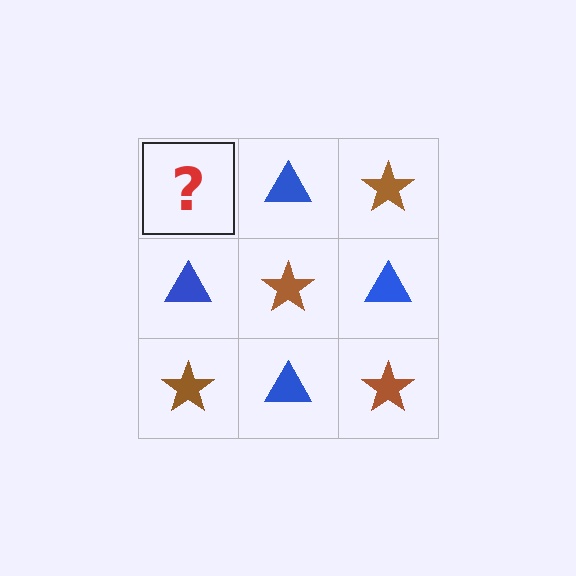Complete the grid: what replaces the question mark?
The question mark should be replaced with a brown star.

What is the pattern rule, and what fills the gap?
The rule is that it alternates brown star and blue triangle in a checkerboard pattern. The gap should be filled with a brown star.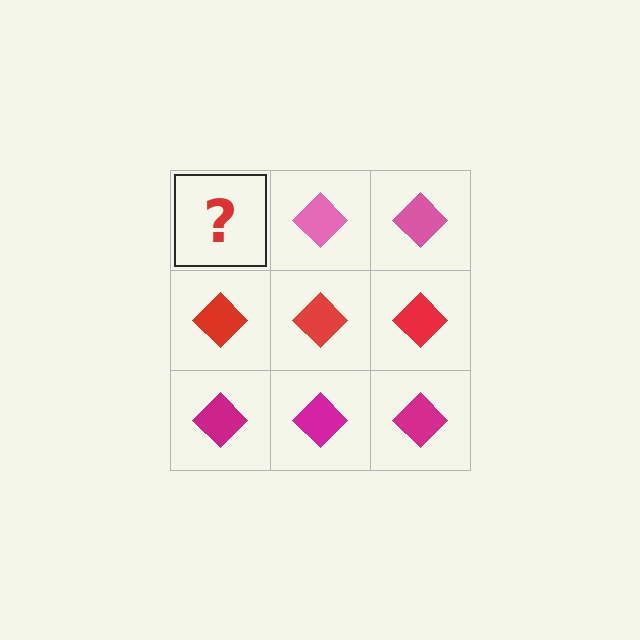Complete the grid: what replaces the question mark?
The question mark should be replaced with a pink diamond.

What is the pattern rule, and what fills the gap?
The rule is that each row has a consistent color. The gap should be filled with a pink diamond.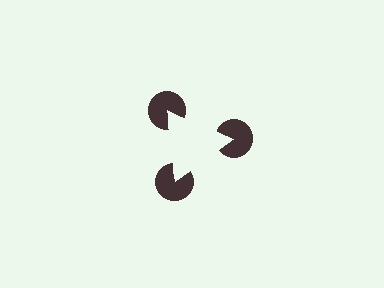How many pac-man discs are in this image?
There are 3 — one at each vertex of the illusory triangle.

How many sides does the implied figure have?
3 sides.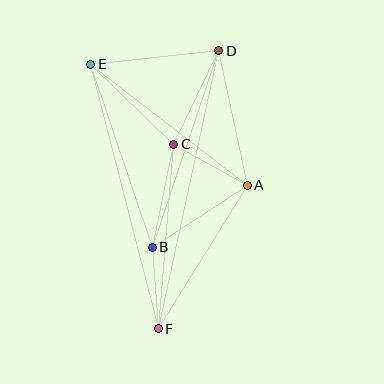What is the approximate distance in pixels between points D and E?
The distance between D and E is approximately 129 pixels.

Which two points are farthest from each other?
Points D and F are farthest from each other.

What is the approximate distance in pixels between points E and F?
The distance between E and F is approximately 273 pixels.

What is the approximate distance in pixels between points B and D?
The distance between B and D is approximately 207 pixels.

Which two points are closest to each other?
Points B and F are closest to each other.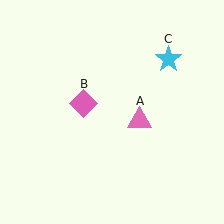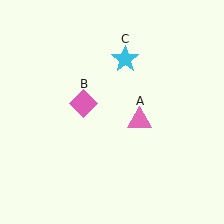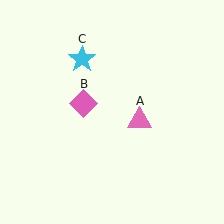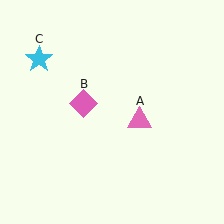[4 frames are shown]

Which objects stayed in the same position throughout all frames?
Pink triangle (object A) and pink diamond (object B) remained stationary.